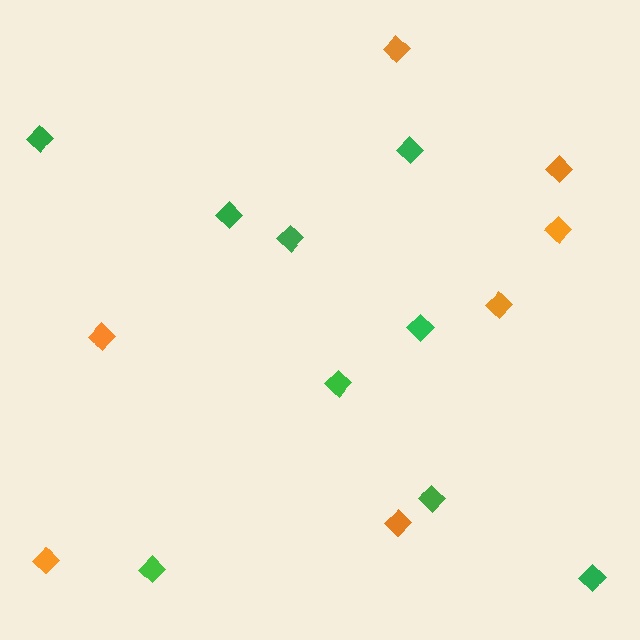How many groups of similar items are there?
There are 2 groups: one group of orange diamonds (7) and one group of green diamonds (9).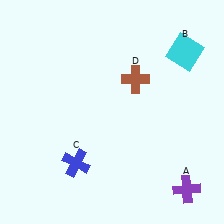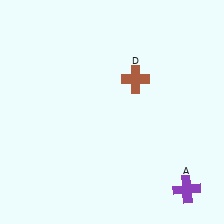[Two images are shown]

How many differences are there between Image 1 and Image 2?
There are 2 differences between the two images.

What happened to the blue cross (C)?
The blue cross (C) was removed in Image 2. It was in the bottom-left area of Image 1.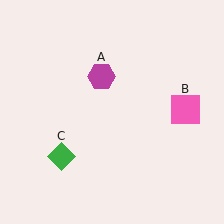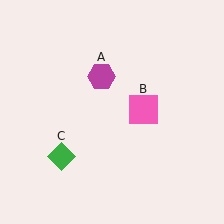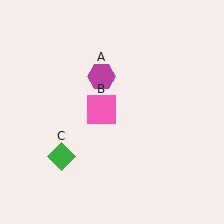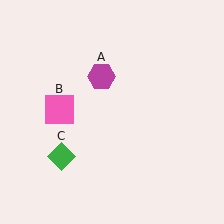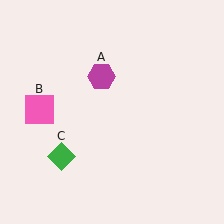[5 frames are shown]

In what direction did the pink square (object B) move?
The pink square (object B) moved left.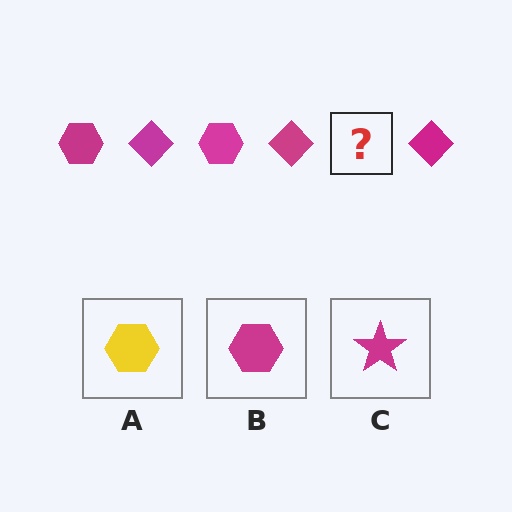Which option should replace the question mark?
Option B.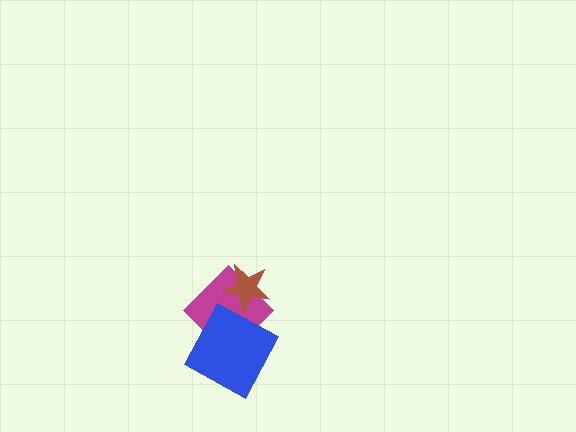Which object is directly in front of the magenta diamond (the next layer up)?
The brown star is directly in front of the magenta diamond.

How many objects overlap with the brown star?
1 object overlaps with the brown star.